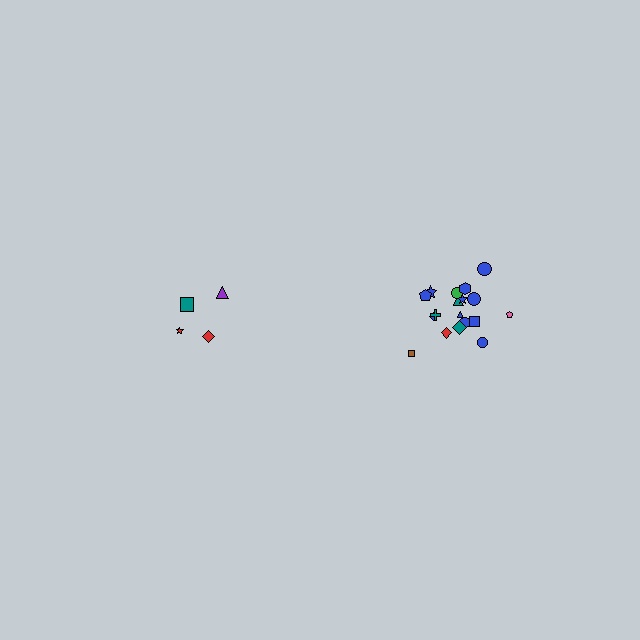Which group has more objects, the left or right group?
The right group.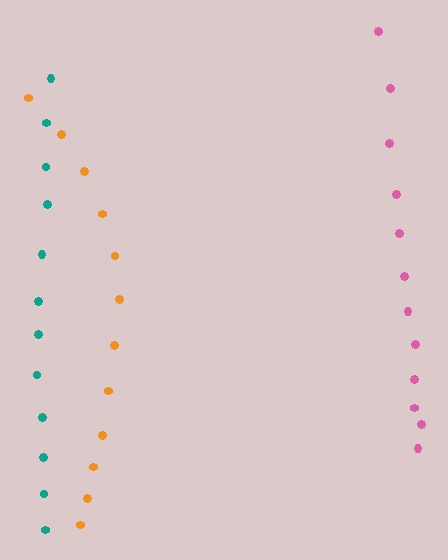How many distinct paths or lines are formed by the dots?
There are 3 distinct paths.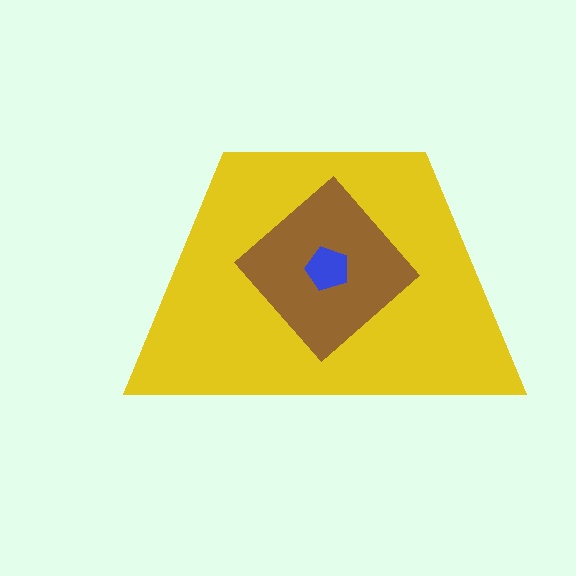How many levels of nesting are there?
3.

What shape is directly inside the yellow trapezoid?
The brown diamond.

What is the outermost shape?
The yellow trapezoid.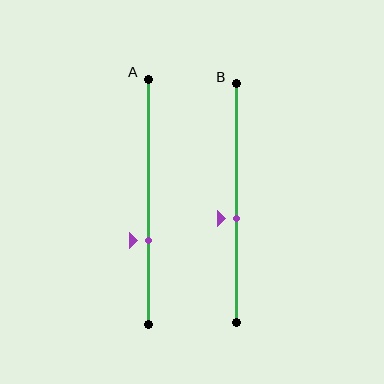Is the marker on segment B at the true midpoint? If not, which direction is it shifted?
No, the marker on segment B is shifted downward by about 6% of the segment length.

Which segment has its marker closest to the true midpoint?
Segment B has its marker closest to the true midpoint.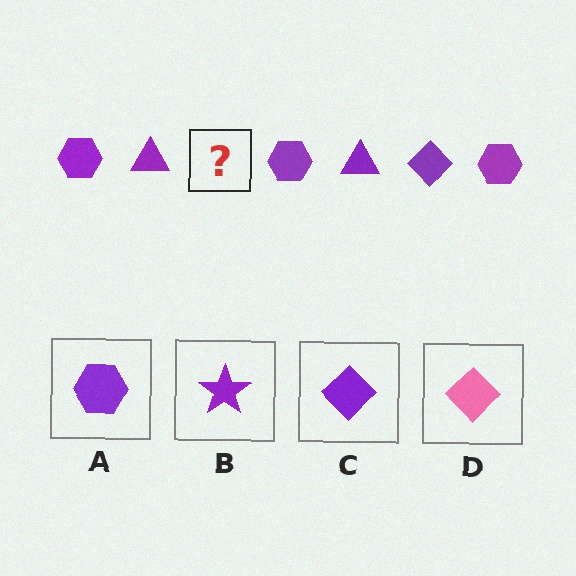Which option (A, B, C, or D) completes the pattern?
C.